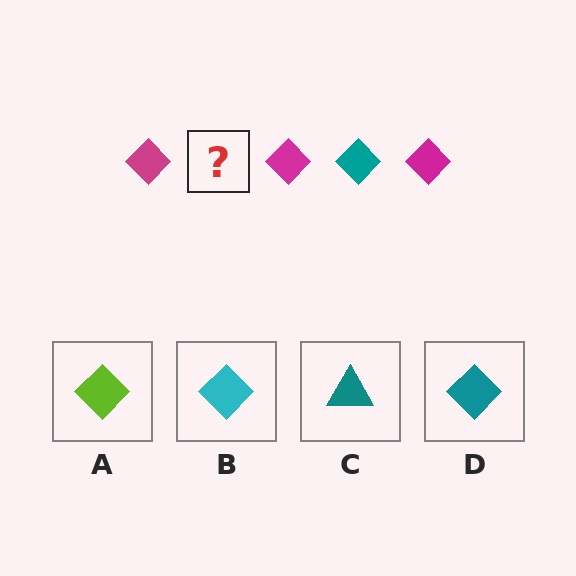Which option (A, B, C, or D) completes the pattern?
D.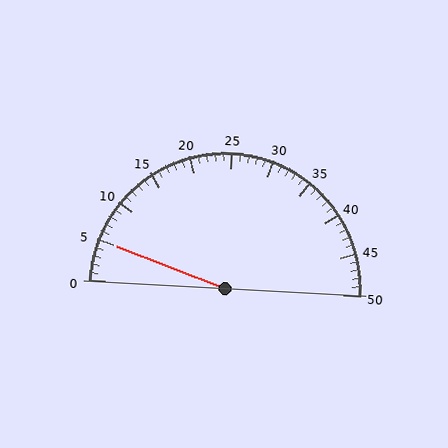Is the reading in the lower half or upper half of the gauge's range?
The reading is in the lower half of the range (0 to 50).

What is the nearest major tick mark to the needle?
The nearest major tick mark is 5.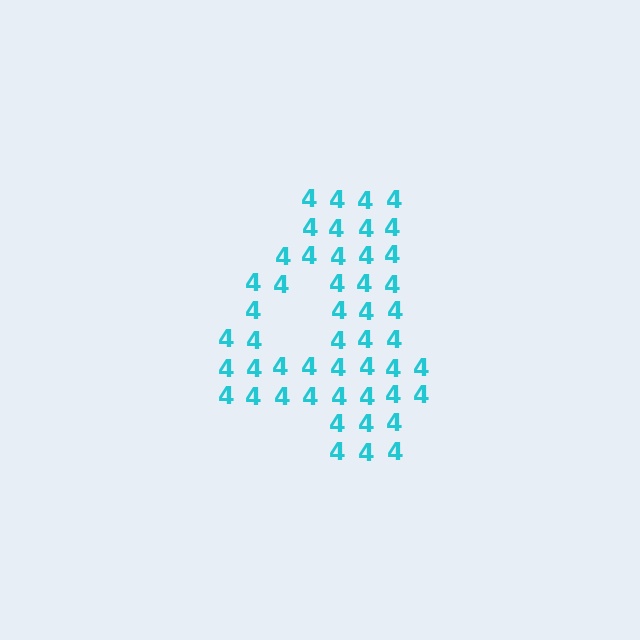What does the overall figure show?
The overall figure shows the digit 4.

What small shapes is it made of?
It is made of small digit 4's.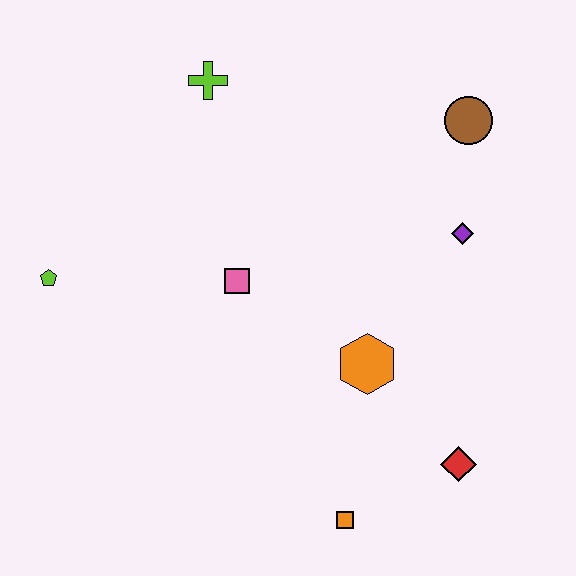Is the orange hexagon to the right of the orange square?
Yes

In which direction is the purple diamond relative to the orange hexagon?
The purple diamond is above the orange hexagon.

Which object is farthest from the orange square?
The lime cross is farthest from the orange square.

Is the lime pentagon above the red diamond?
Yes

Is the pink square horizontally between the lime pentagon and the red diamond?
Yes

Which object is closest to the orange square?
The red diamond is closest to the orange square.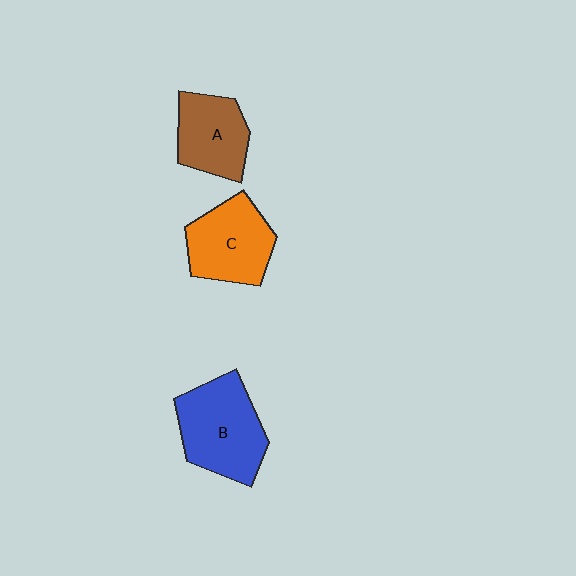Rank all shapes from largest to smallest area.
From largest to smallest: B (blue), C (orange), A (brown).